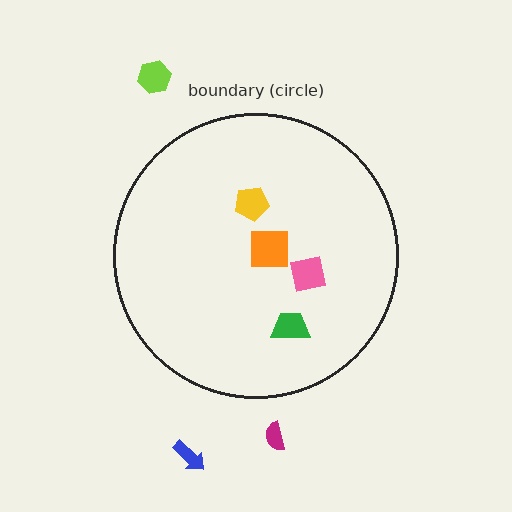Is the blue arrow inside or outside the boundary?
Outside.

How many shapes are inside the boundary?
4 inside, 3 outside.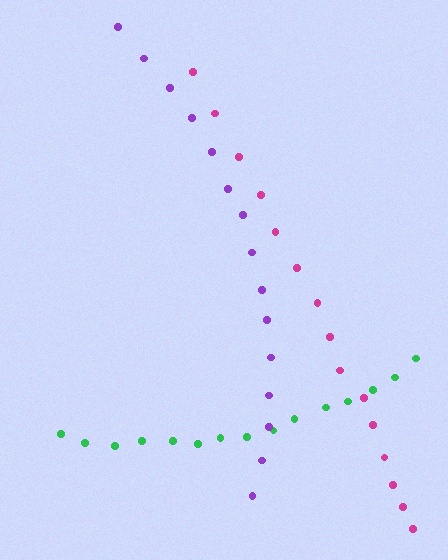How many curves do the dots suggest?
There are 3 distinct paths.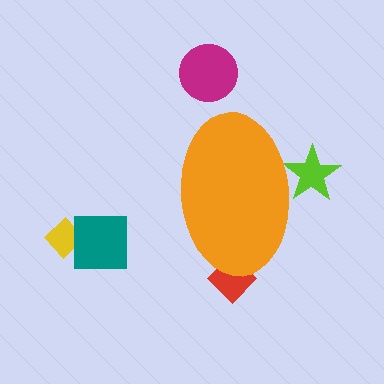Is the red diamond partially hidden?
Yes, the red diamond is partially hidden behind the orange ellipse.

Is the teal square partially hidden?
No, the teal square is fully visible.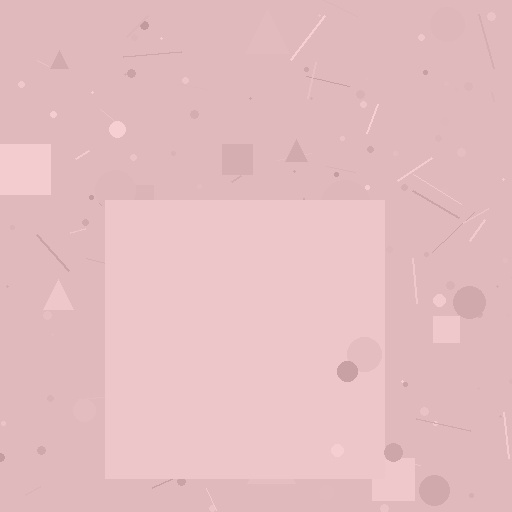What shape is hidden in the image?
A square is hidden in the image.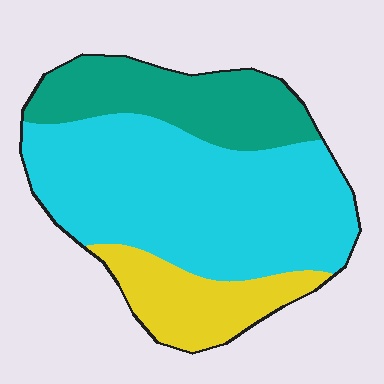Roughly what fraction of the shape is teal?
Teal takes up about one quarter (1/4) of the shape.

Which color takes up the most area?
Cyan, at roughly 60%.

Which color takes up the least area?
Yellow, at roughly 20%.